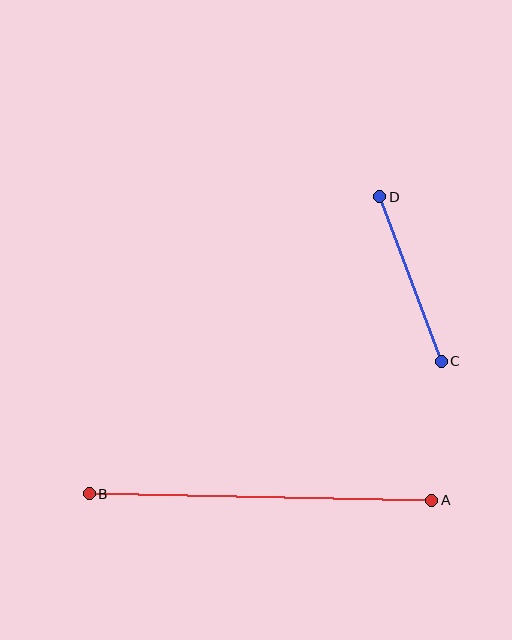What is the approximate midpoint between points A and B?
The midpoint is at approximately (261, 497) pixels.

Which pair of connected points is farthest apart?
Points A and B are farthest apart.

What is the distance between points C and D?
The distance is approximately 175 pixels.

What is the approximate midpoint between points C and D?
The midpoint is at approximately (410, 279) pixels.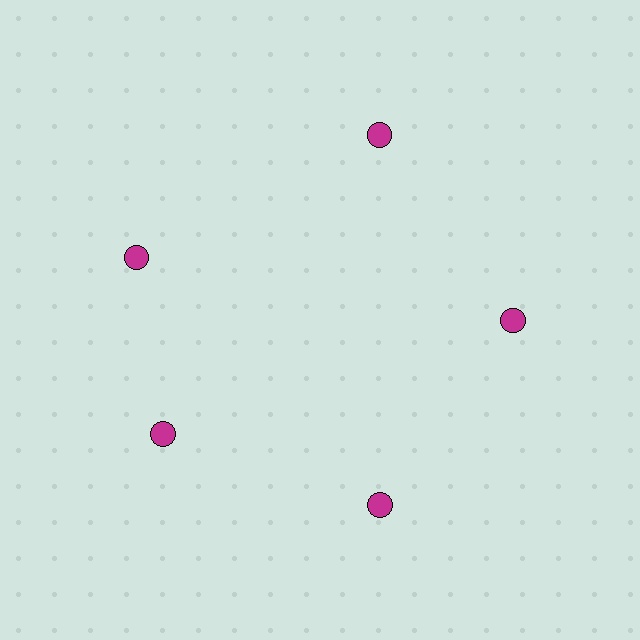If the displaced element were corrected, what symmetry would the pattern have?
It would have 5-fold rotational symmetry — the pattern would map onto itself every 72 degrees.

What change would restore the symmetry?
The symmetry would be restored by rotating it back into even spacing with its neighbors so that all 5 circles sit at equal angles and equal distance from the center.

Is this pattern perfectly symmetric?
No. The 5 magenta circles are arranged in a ring, but one element near the 10 o'clock position is rotated out of alignment along the ring, breaking the 5-fold rotational symmetry.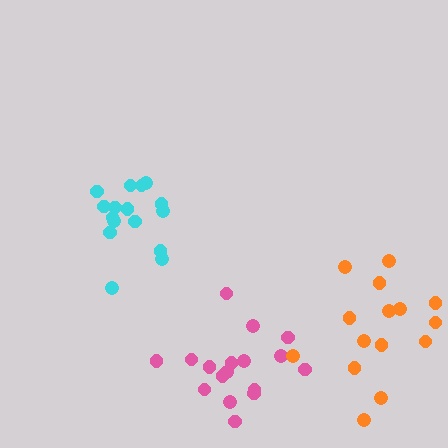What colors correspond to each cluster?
The clusters are colored: cyan, pink, orange.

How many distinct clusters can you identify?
There are 3 distinct clusters.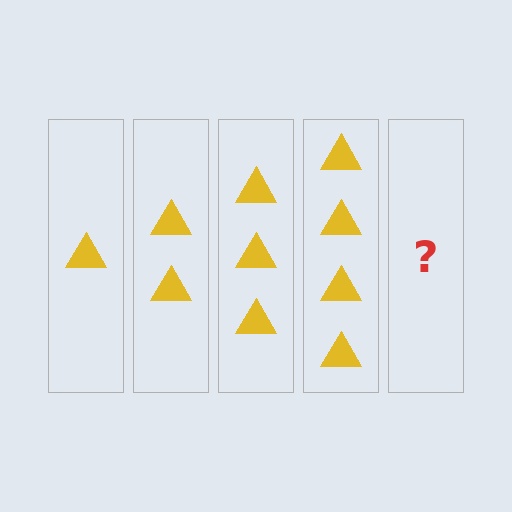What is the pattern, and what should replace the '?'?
The pattern is that each step adds one more triangle. The '?' should be 5 triangles.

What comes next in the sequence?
The next element should be 5 triangles.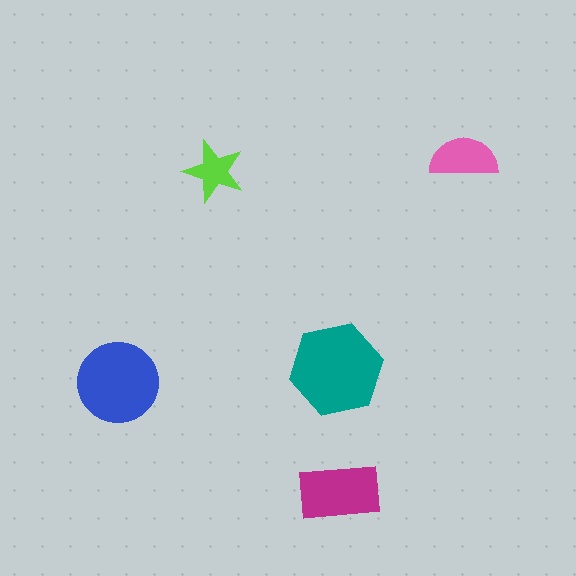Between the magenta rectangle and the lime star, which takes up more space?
The magenta rectangle.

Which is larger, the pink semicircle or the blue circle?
The blue circle.